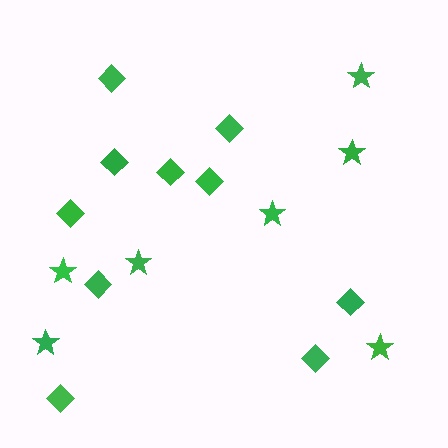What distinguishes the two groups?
There are 2 groups: one group of diamonds (10) and one group of stars (7).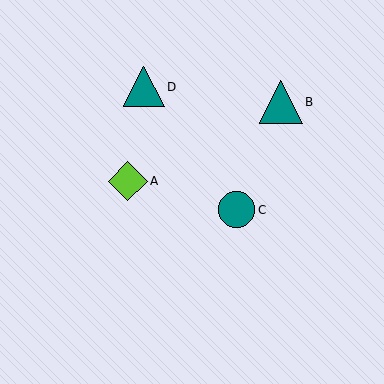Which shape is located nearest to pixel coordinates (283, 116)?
The teal triangle (labeled B) at (281, 102) is nearest to that location.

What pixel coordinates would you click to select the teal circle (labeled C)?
Click at (237, 210) to select the teal circle C.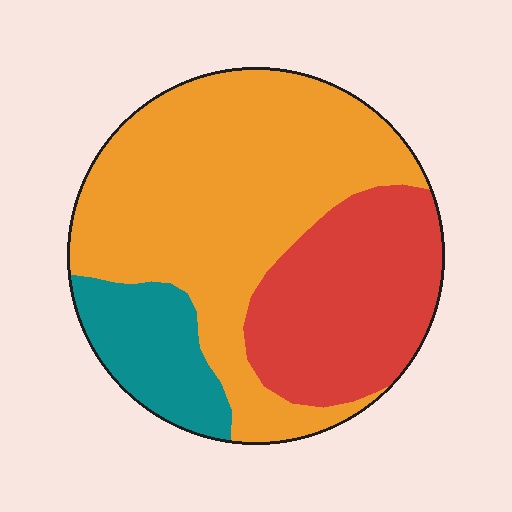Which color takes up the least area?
Teal, at roughly 15%.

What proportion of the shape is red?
Red takes up between a quarter and a half of the shape.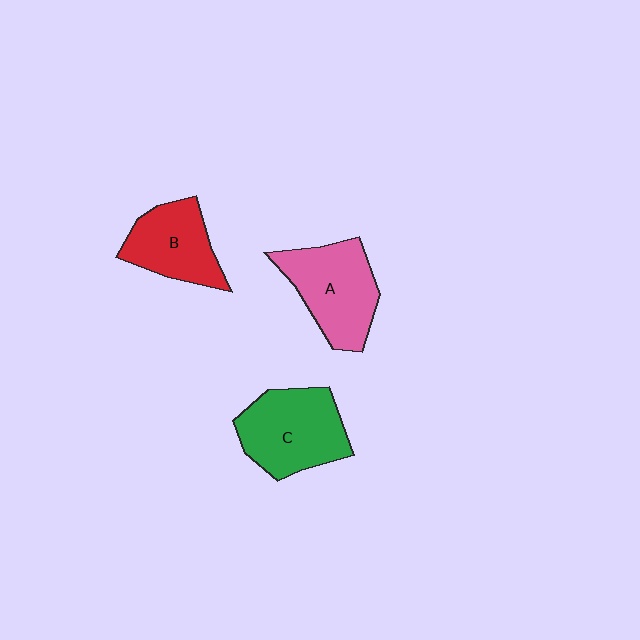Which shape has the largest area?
Shape C (green).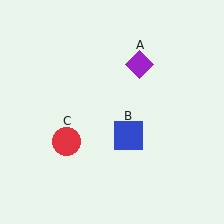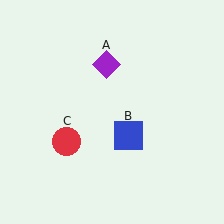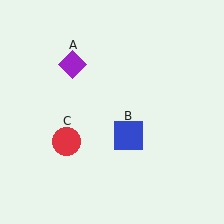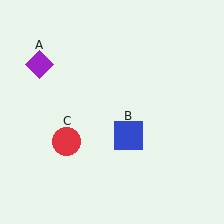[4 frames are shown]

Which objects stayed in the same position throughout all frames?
Blue square (object B) and red circle (object C) remained stationary.